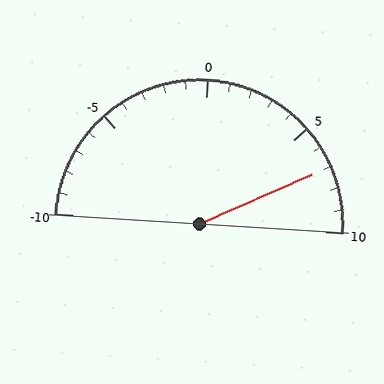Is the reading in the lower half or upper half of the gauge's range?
The reading is in the upper half of the range (-10 to 10).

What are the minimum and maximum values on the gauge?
The gauge ranges from -10 to 10.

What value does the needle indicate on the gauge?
The needle indicates approximately 7.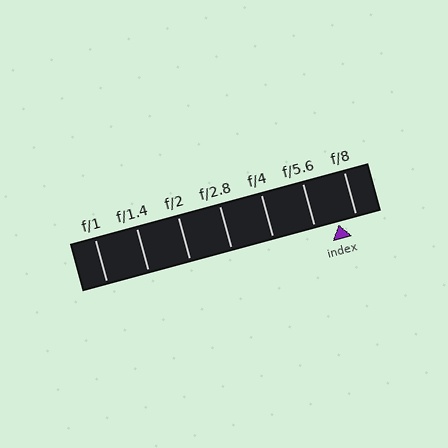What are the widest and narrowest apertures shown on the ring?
The widest aperture shown is f/1 and the narrowest is f/8.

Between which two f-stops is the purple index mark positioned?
The index mark is between f/5.6 and f/8.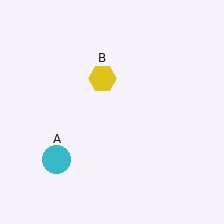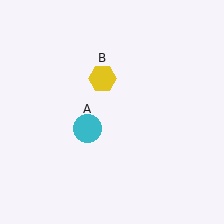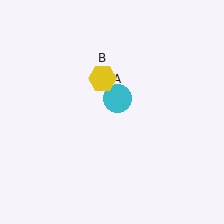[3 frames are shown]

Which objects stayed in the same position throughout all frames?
Yellow hexagon (object B) remained stationary.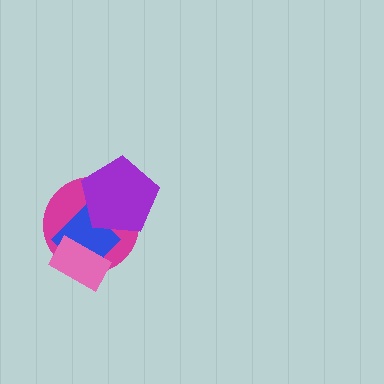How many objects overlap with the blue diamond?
3 objects overlap with the blue diamond.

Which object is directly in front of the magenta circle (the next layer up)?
The blue diamond is directly in front of the magenta circle.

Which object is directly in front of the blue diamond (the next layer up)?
The pink rectangle is directly in front of the blue diamond.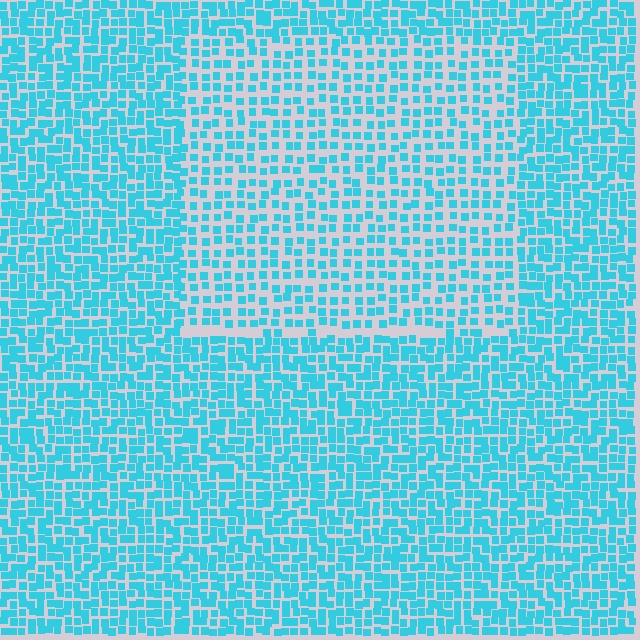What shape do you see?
I see a rectangle.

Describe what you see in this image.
The image contains small cyan elements arranged at two different densities. A rectangle-shaped region is visible where the elements are less densely packed than the surrounding area.